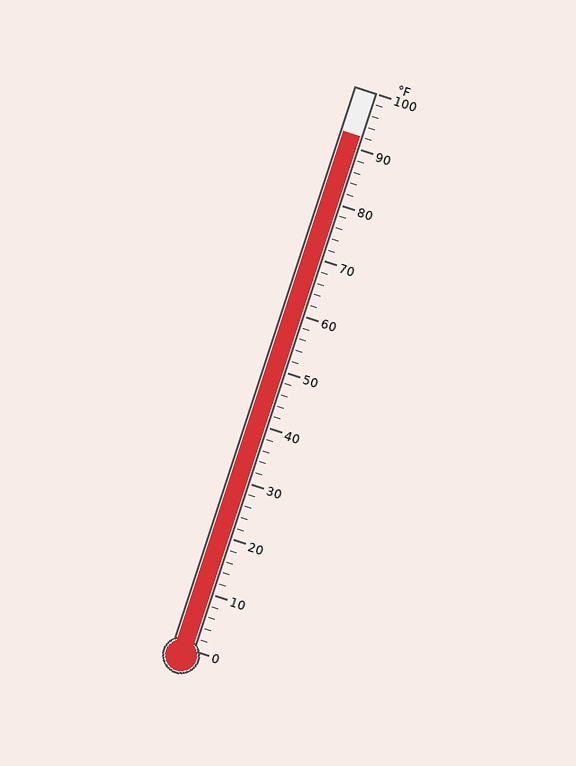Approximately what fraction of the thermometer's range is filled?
The thermometer is filled to approximately 90% of its range.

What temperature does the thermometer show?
The thermometer shows approximately 92°F.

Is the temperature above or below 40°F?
The temperature is above 40°F.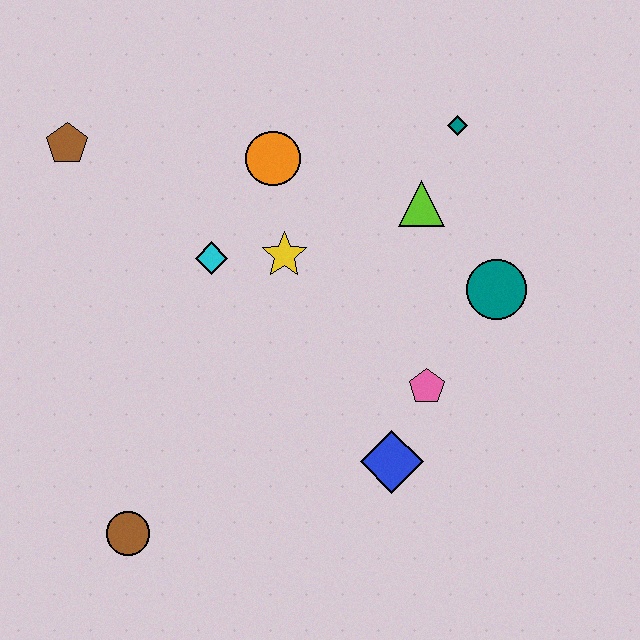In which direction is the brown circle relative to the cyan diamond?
The brown circle is below the cyan diamond.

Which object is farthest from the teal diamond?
The brown circle is farthest from the teal diamond.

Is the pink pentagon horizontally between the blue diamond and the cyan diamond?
No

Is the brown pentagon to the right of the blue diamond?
No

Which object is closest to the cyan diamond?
The yellow star is closest to the cyan diamond.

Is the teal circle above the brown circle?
Yes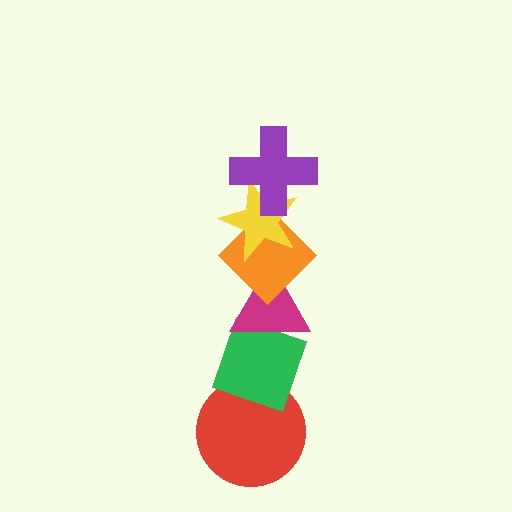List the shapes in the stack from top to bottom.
From top to bottom: the purple cross, the yellow star, the orange diamond, the magenta triangle, the green diamond, the red circle.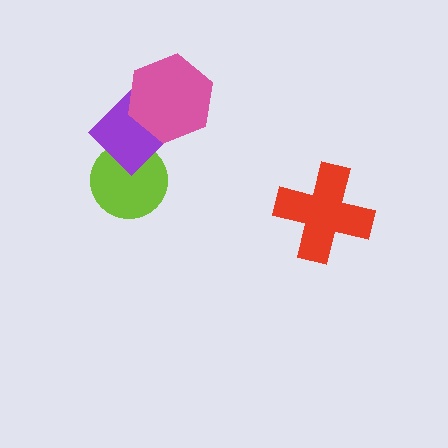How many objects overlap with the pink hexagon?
1 object overlaps with the pink hexagon.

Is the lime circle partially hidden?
Yes, it is partially covered by another shape.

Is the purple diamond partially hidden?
Yes, it is partially covered by another shape.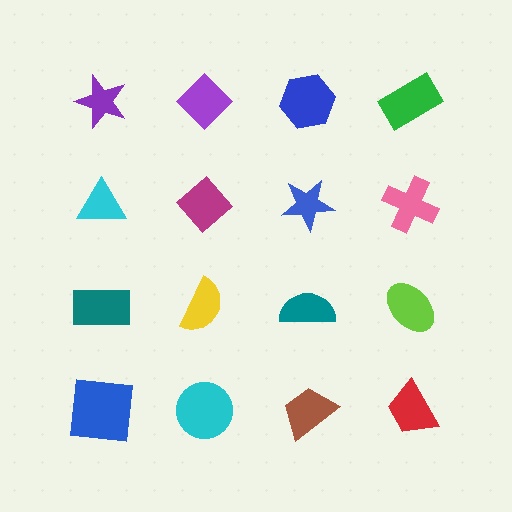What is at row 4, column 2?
A cyan circle.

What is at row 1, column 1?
A purple star.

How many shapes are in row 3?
4 shapes.